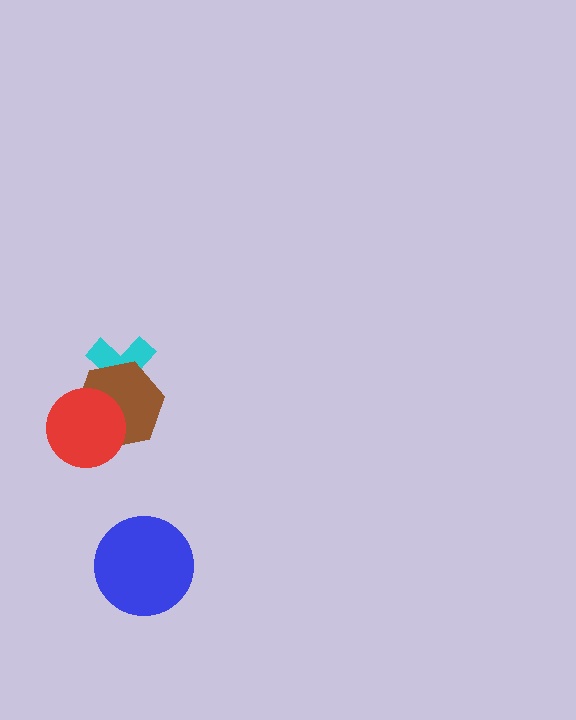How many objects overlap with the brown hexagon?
2 objects overlap with the brown hexagon.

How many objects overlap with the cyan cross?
2 objects overlap with the cyan cross.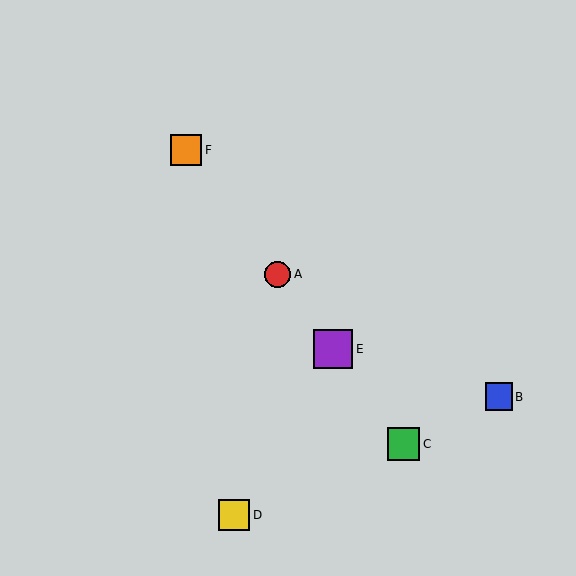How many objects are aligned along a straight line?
4 objects (A, C, E, F) are aligned along a straight line.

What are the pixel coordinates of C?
Object C is at (403, 444).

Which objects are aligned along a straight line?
Objects A, C, E, F are aligned along a straight line.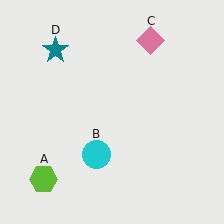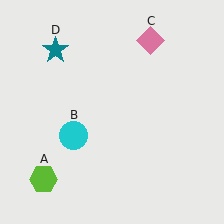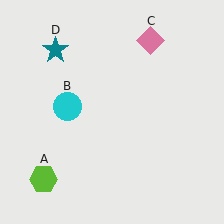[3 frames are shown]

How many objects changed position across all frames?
1 object changed position: cyan circle (object B).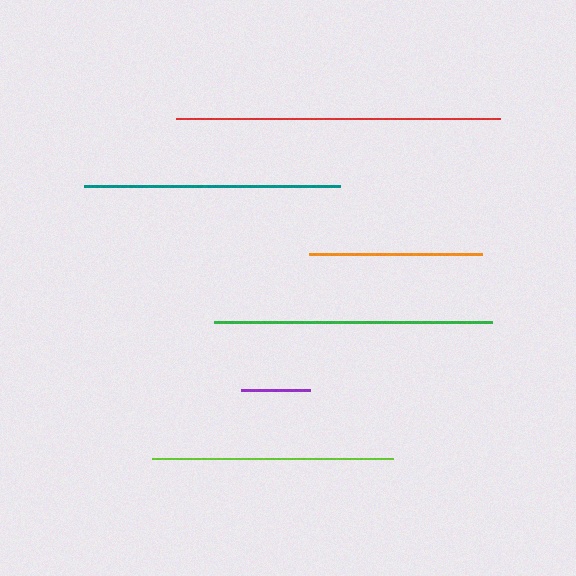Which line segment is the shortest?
The purple line is the shortest at approximately 69 pixels.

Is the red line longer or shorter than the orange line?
The red line is longer than the orange line.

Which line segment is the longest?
The red line is the longest at approximately 323 pixels.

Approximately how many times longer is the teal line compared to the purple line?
The teal line is approximately 3.7 times the length of the purple line.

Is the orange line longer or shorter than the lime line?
The lime line is longer than the orange line.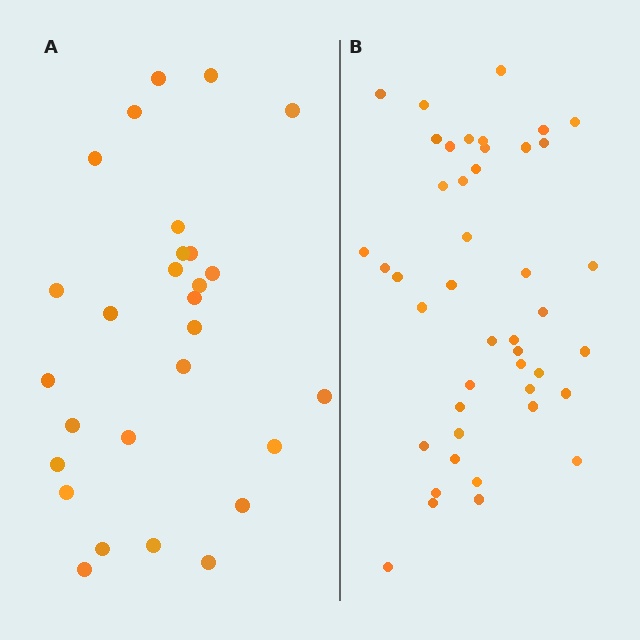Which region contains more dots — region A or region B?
Region B (the right region) has more dots.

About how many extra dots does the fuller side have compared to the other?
Region B has approximately 15 more dots than region A.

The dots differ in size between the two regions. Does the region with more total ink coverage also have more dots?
No. Region A has more total ink coverage because its dots are larger, but region B actually contains more individual dots. Total area can be misleading — the number of items is what matters here.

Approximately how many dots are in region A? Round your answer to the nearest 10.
About 30 dots. (The exact count is 28, which rounds to 30.)